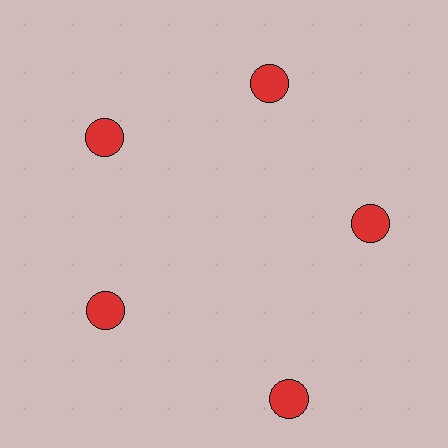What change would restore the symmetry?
The symmetry would be restored by moving it inward, back onto the ring so that all 5 circles sit at equal angles and equal distance from the center.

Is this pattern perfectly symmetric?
No. The 5 red circles are arranged in a ring, but one element near the 5 o'clock position is pushed outward from the center, breaking the 5-fold rotational symmetry.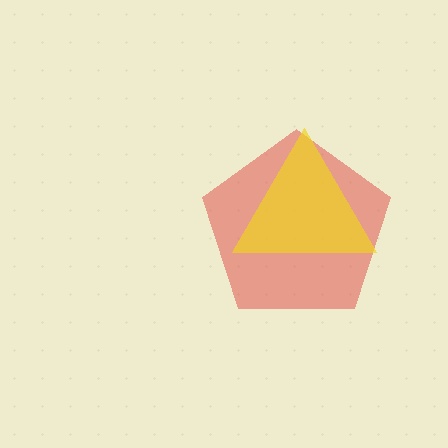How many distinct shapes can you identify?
There are 2 distinct shapes: a red pentagon, a yellow triangle.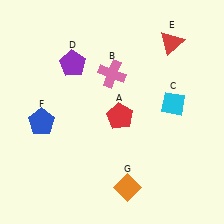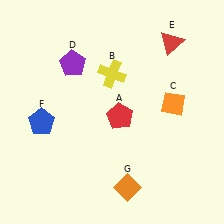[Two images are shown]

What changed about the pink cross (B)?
In Image 1, B is pink. In Image 2, it changed to yellow.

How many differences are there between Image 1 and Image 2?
There are 2 differences between the two images.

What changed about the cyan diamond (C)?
In Image 1, C is cyan. In Image 2, it changed to orange.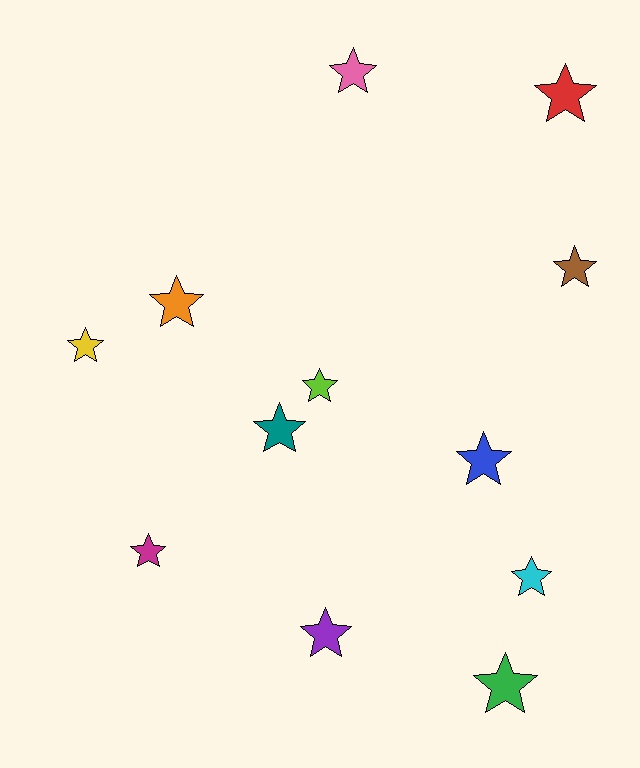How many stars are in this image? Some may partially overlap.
There are 12 stars.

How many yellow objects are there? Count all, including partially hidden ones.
There is 1 yellow object.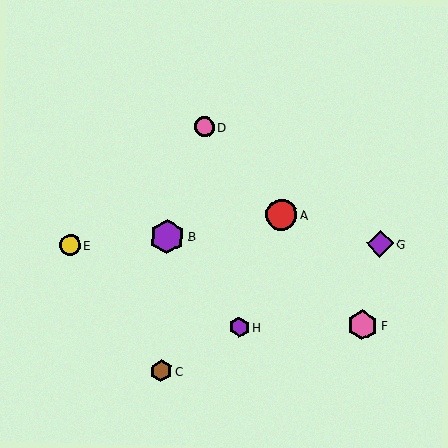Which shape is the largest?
The purple hexagon (labeled B) is the largest.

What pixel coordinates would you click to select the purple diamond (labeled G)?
Click at (380, 243) to select the purple diamond G.